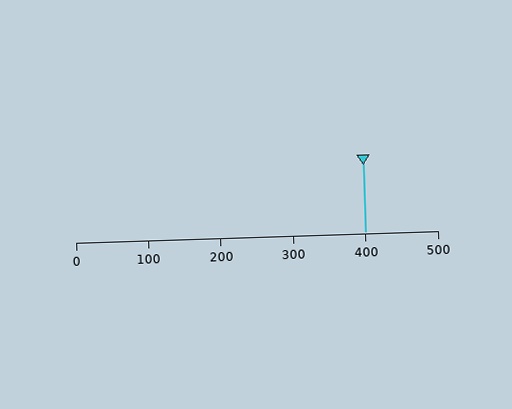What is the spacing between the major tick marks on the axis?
The major ticks are spaced 100 apart.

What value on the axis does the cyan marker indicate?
The marker indicates approximately 400.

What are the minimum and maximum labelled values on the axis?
The axis runs from 0 to 500.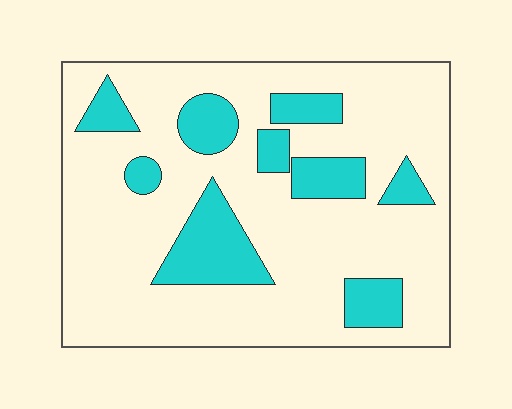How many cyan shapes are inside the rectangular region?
9.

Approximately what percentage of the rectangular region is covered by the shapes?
Approximately 20%.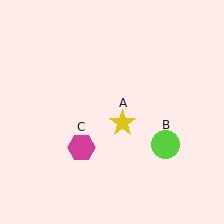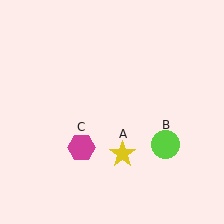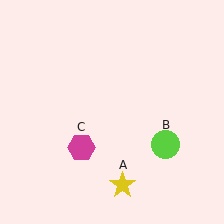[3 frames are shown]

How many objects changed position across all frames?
1 object changed position: yellow star (object A).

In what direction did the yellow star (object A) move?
The yellow star (object A) moved down.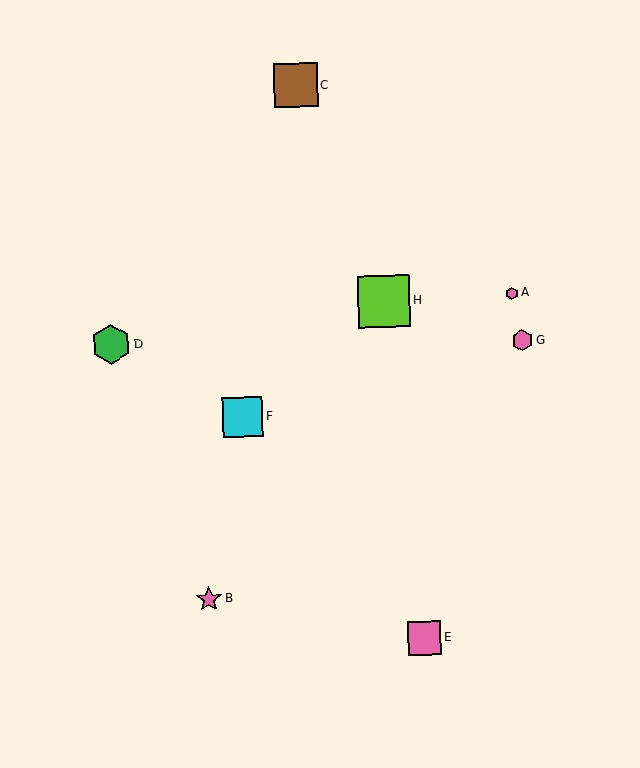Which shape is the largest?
The lime square (labeled H) is the largest.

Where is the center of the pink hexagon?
The center of the pink hexagon is at (522, 341).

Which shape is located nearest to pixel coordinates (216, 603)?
The pink star (labeled B) at (209, 599) is nearest to that location.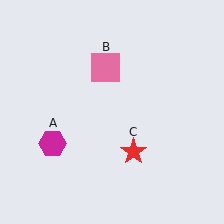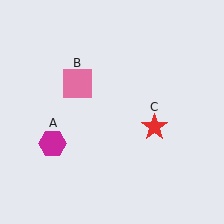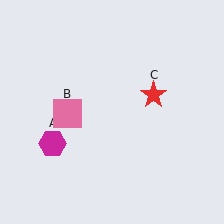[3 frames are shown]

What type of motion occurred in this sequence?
The pink square (object B), red star (object C) rotated counterclockwise around the center of the scene.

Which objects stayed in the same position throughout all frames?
Magenta hexagon (object A) remained stationary.